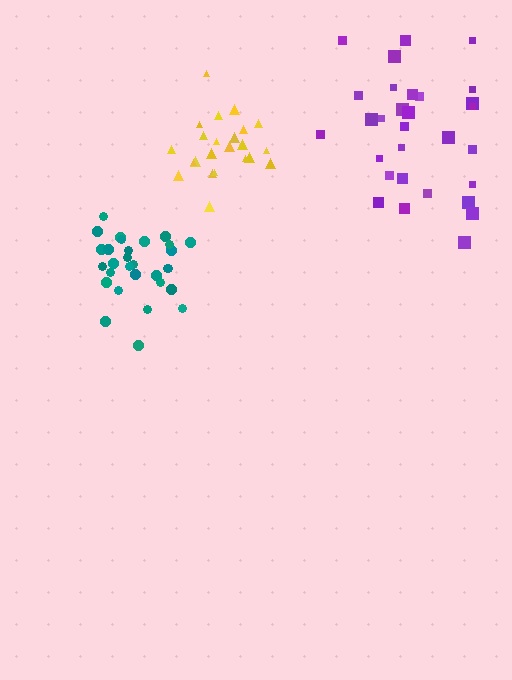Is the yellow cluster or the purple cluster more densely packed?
Yellow.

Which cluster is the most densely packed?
Yellow.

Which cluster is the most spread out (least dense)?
Purple.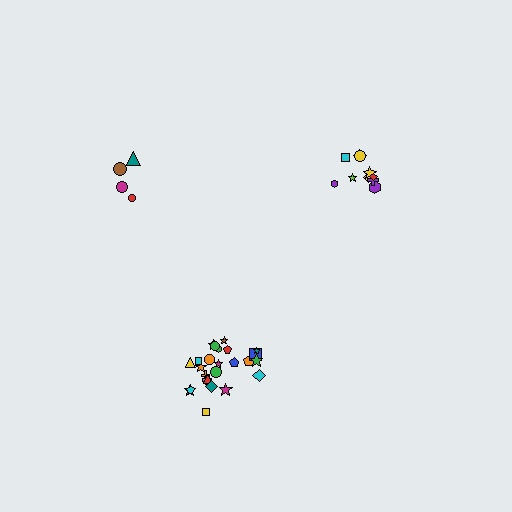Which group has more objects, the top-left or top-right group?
The top-right group.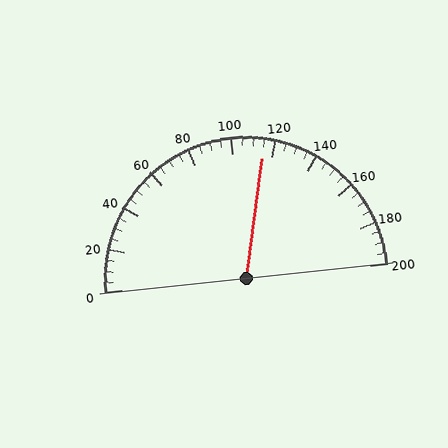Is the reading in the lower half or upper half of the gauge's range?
The reading is in the upper half of the range (0 to 200).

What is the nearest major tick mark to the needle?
The nearest major tick mark is 120.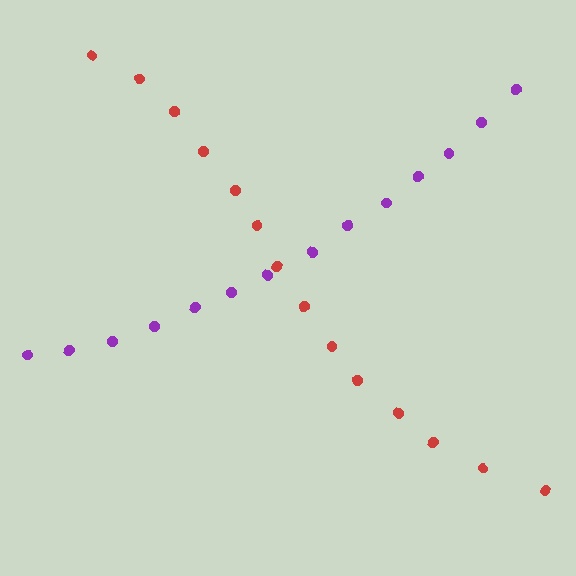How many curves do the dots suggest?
There are 2 distinct paths.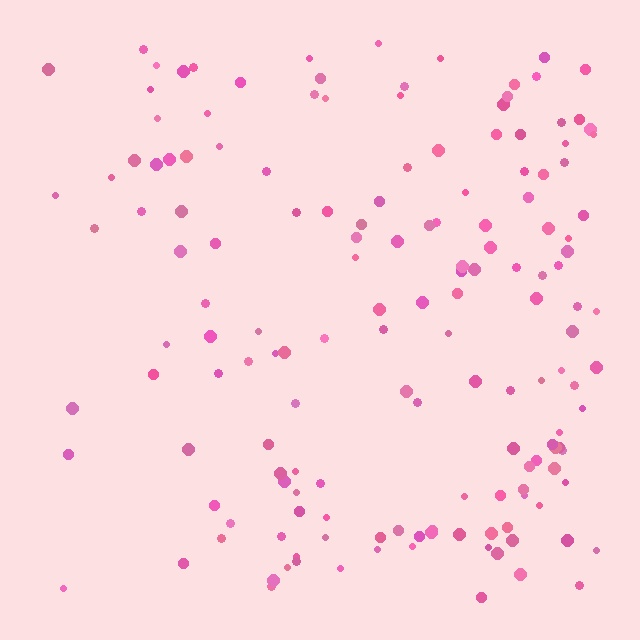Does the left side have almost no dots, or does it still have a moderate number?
Still a moderate number, just noticeably fewer than the right.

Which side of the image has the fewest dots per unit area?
The left.